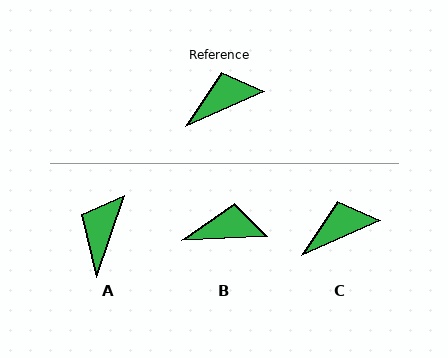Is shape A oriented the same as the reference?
No, it is off by about 47 degrees.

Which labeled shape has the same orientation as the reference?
C.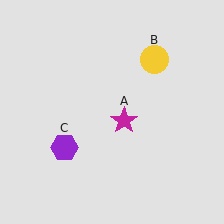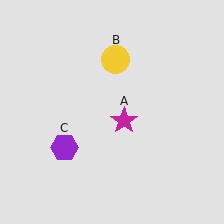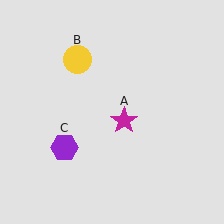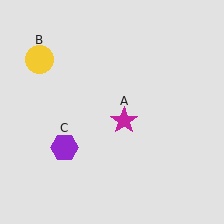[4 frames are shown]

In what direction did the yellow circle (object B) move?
The yellow circle (object B) moved left.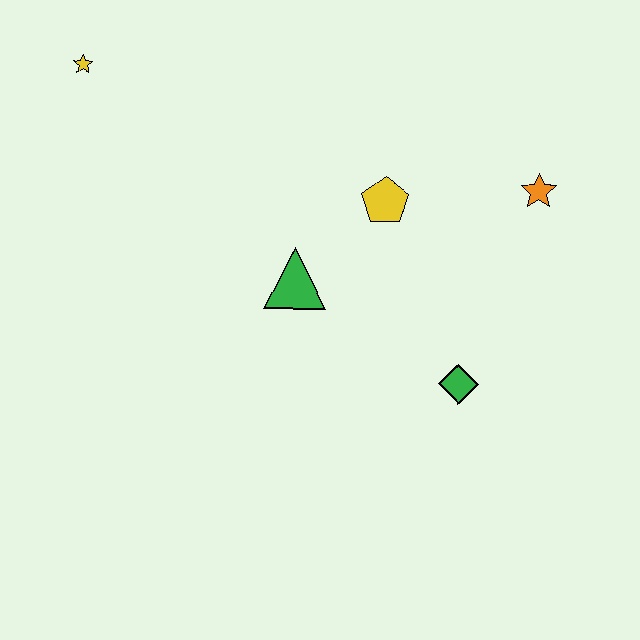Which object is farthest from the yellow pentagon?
The yellow star is farthest from the yellow pentagon.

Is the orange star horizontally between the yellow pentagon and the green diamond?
No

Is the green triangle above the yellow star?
No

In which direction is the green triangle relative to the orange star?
The green triangle is to the left of the orange star.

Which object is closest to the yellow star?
The green triangle is closest to the yellow star.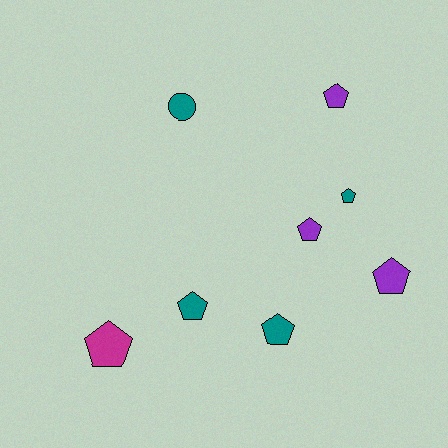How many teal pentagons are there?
There are 3 teal pentagons.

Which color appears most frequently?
Teal, with 4 objects.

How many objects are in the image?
There are 8 objects.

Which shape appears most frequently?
Pentagon, with 7 objects.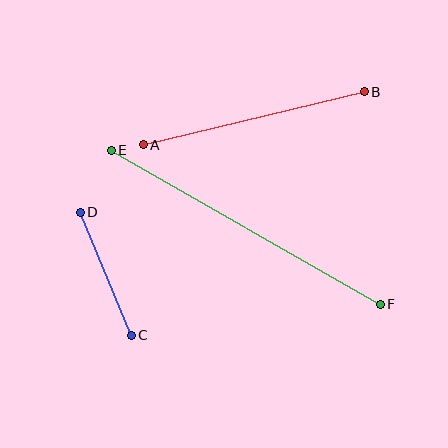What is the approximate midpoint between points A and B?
The midpoint is at approximately (254, 118) pixels.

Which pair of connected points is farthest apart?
Points E and F are farthest apart.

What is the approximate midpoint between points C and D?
The midpoint is at approximately (106, 274) pixels.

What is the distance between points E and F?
The distance is approximately 310 pixels.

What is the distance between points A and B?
The distance is approximately 227 pixels.